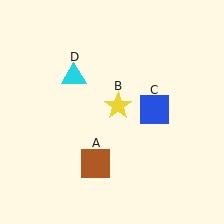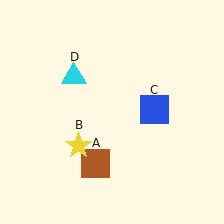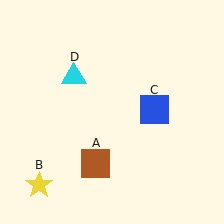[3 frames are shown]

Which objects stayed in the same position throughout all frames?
Brown square (object A) and blue square (object C) and cyan triangle (object D) remained stationary.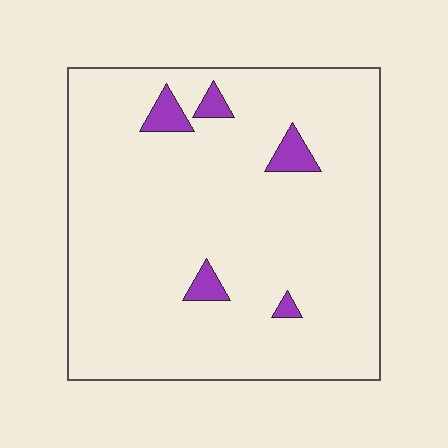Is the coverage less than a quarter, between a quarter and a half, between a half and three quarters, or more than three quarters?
Less than a quarter.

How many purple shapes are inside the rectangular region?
5.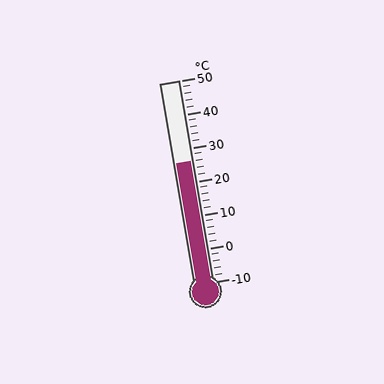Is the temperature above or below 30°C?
The temperature is below 30°C.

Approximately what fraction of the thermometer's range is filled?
The thermometer is filled to approximately 60% of its range.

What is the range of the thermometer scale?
The thermometer scale ranges from -10°C to 50°C.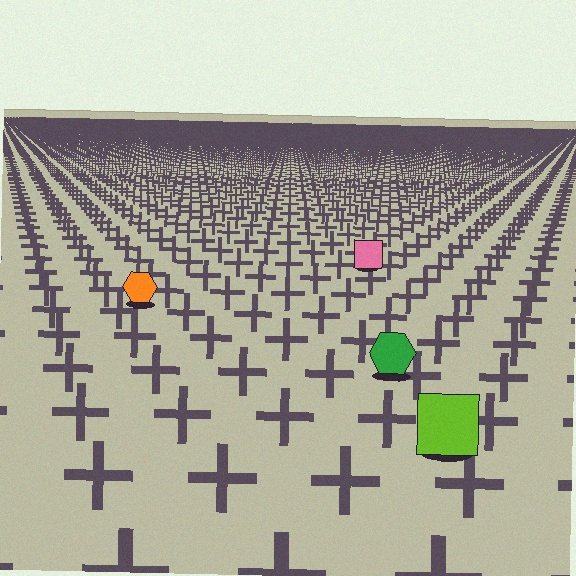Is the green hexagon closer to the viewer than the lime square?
No. The lime square is closer — you can tell from the texture gradient: the ground texture is coarser near it.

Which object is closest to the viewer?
The lime square is closest. The texture marks near it are larger and more spread out.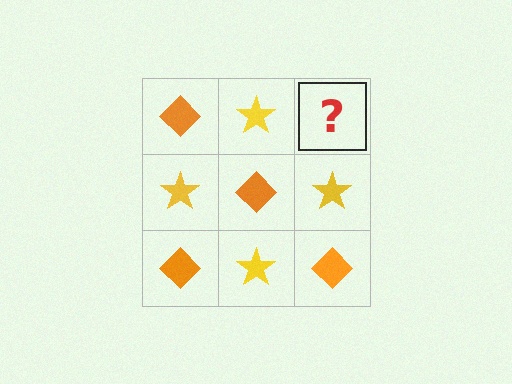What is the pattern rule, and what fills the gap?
The rule is that it alternates orange diamond and yellow star in a checkerboard pattern. The gap should be filled with an orange diamond.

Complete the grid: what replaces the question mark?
The question mark should be replaced with an orange diamond.